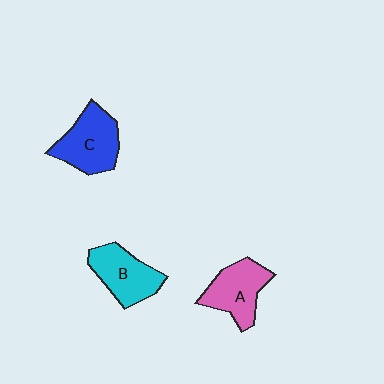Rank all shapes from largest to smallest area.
From largest to smallest: C (blue), A (pink), B (cyan).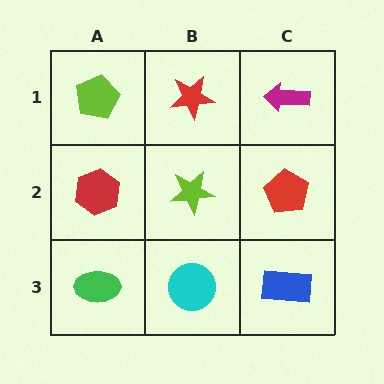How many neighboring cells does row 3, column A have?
2.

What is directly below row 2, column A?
A green ellipse.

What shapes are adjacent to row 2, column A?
A lime pentagon (row 1, column A), a green ellipse (row 3, column A), a lime star (row 2, column B).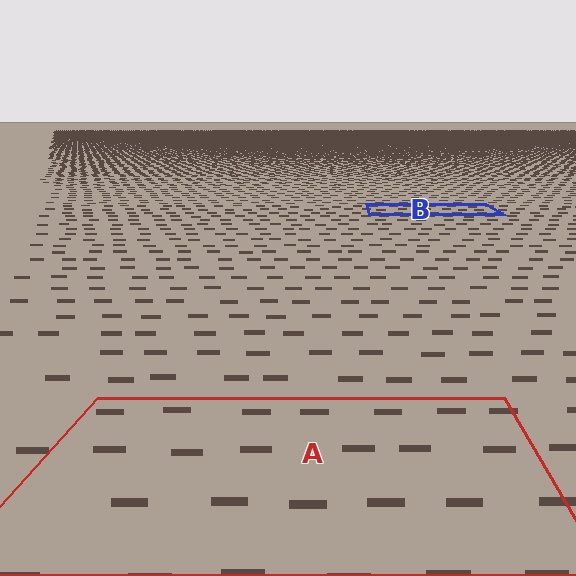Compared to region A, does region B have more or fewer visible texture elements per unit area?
Region B has more texture elements per unit area — they are packed more densely because it is farther away.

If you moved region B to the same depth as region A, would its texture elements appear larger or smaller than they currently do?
They would appear larger. At a closer depth, the same texture elements are projected at a bigger on-screen size.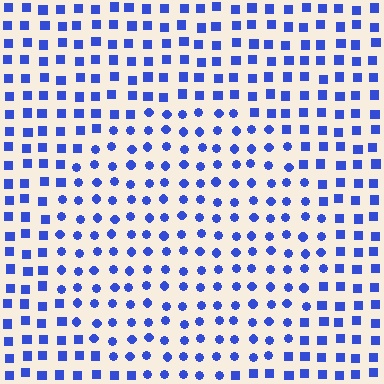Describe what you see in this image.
The image is filled with small blue elements arranged in a uniform grid. A circle-shaped region contains circles, while the surrounding area contains squares. The boundary is defined purely by the change in element shape.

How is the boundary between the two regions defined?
The boundary is defined by a change in element shape: circles inside vs. squares outside. All elements share the same color and spacing.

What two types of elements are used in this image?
The image uses circles inside the circle region and squares outside it.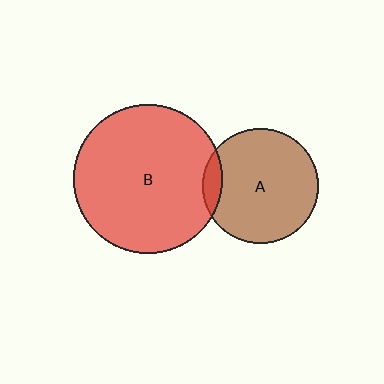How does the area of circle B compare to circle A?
Approximately 1.7 times.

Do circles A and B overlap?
Yes.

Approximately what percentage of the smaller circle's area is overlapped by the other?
Approximately 10%.